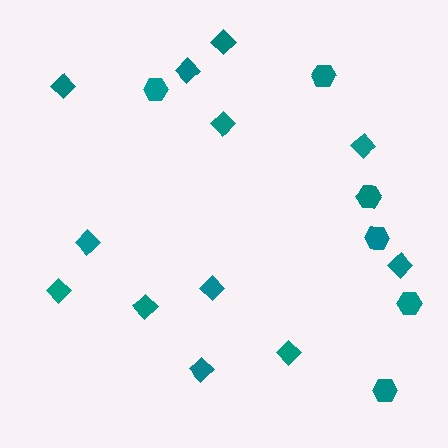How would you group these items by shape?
There are 2 groups: one group of hexagons (6) and one group of diamonds (12).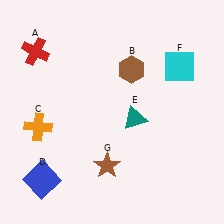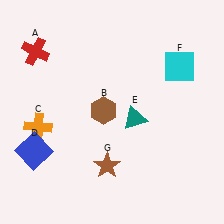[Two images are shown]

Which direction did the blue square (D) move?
The blue square (D) moved up.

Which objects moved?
The objects that moved are: the brown hexagon (B), the blue square (D).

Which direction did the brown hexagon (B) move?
The brown hexagon (B) moved down.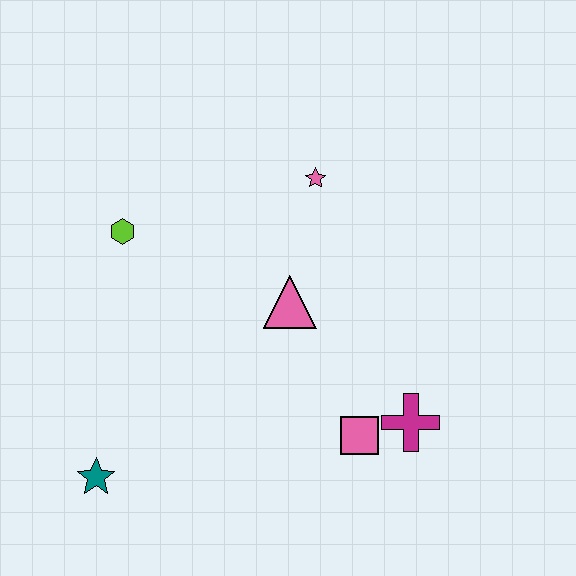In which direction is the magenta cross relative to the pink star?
The magenta cross is below the pink star.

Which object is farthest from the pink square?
The lime hexagon is farthest from the pink square.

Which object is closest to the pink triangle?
The pink star is closest to the pink triangle.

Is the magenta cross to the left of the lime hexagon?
No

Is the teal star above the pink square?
No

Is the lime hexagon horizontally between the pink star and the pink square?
No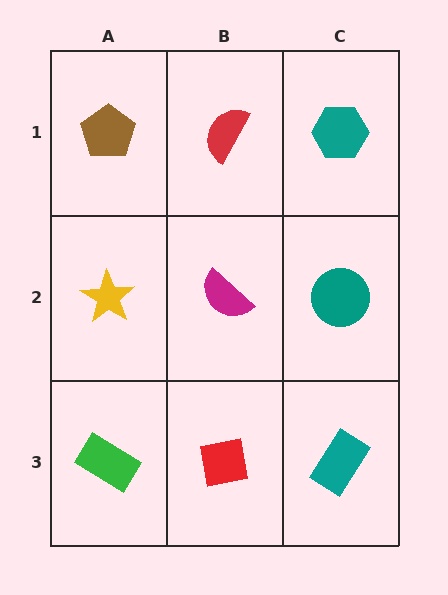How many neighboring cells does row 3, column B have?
3.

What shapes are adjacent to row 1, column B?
A magenta semicircle (row 2, column B), a brown pentagon (row 1, column A), a teal hexagon (row 1, column C).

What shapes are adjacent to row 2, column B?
A red semicircle (row 1, column B), a red square (row 3, column B), a yellow star (row 2, column A), a teal circle (row 2, column C).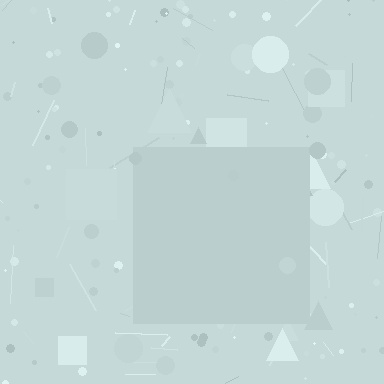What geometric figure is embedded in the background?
A square is embedded in the background.